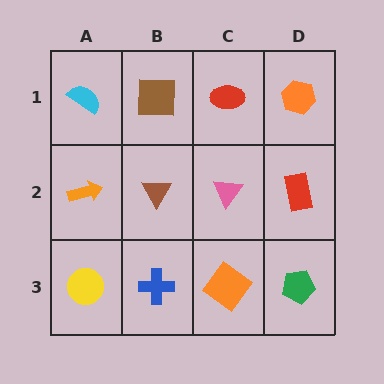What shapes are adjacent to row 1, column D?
A red rectangle (row 2, column D), a red ellipse (row 1, column C).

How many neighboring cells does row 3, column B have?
3.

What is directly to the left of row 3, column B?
A yellow circle.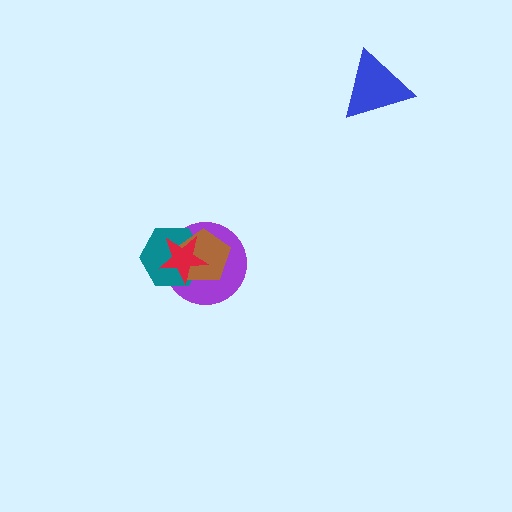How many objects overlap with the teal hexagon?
3 objects overlap with the teal hexagon.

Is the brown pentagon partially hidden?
Yes, it is partially covered by another shape.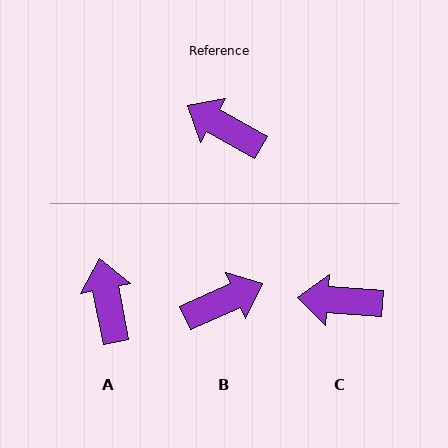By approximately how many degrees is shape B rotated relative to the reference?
Approximately 127 degrees clockwise.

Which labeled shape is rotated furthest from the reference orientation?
B, about 127 degrees away.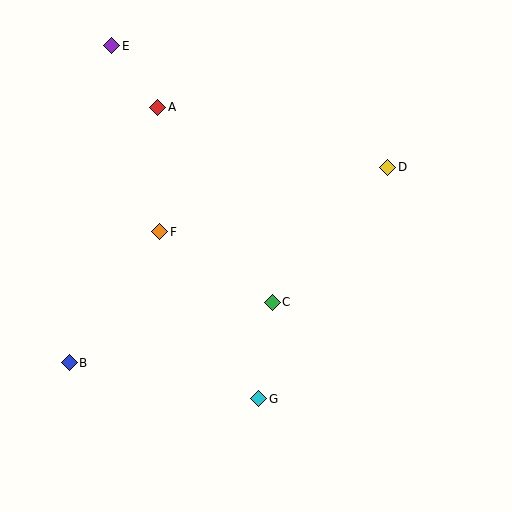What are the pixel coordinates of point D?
Point D is at (388, 167).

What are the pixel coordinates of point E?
Point E is at (111, 46).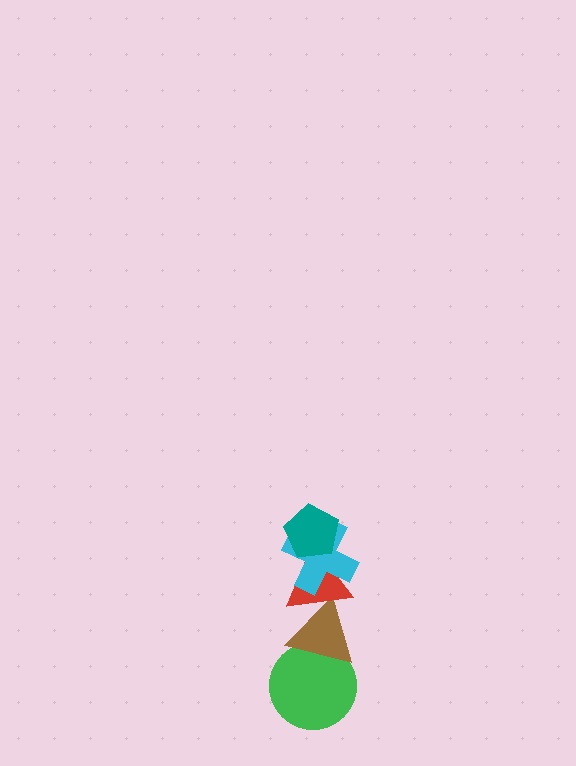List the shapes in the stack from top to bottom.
From top to bottom: the teal pentagon, the cyan cross, the red triangle, the brown triangle, the green circle.